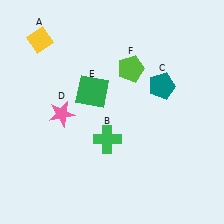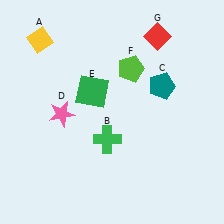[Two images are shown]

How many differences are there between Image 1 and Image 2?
There is 1 difference between the two images.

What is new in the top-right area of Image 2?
A red diamond (G) was added in the top-right area of Image 2.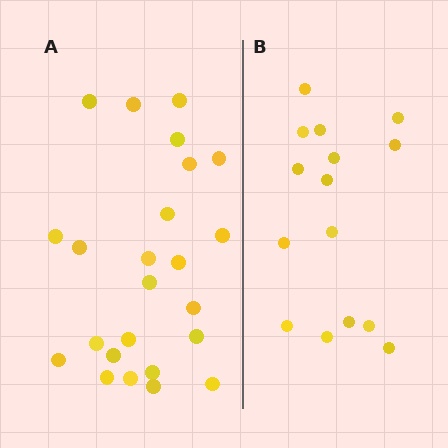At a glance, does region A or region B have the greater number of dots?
Region A (the left region) has more dots.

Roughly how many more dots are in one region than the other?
Region A has roughly 8 or so more dots than region B.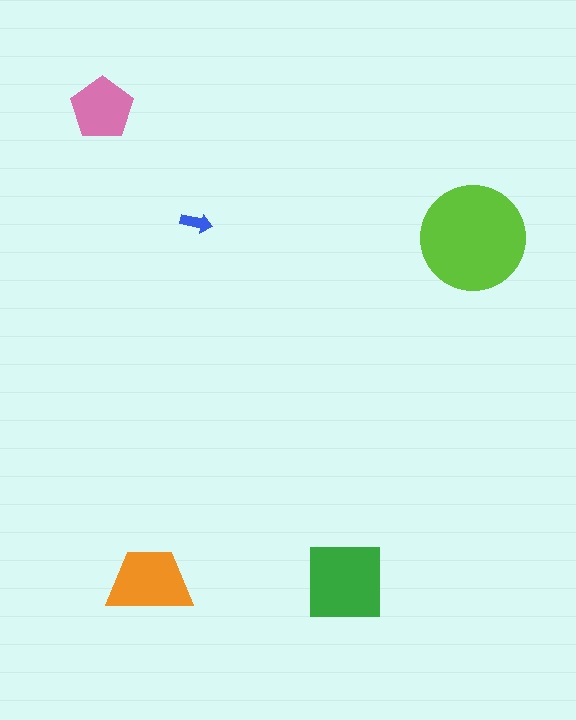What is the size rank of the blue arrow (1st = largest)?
5th.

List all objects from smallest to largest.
The blue arrow, the pink pentagon, the orange trapezoid, the green square, the lime circle.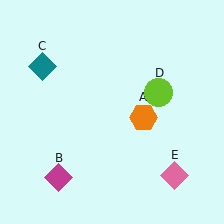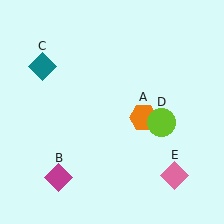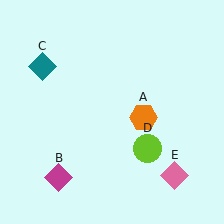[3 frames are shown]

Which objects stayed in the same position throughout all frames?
Orange hexagon (object A) and magenta diamond (object B) and teal diamond (object C) and pink diamond (object E) remained stationary.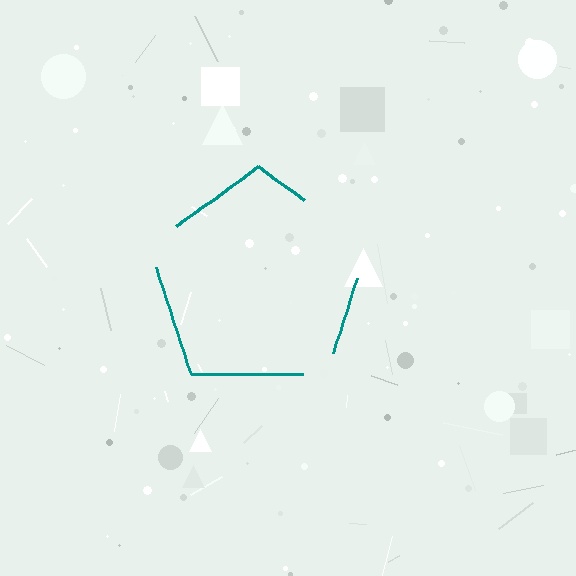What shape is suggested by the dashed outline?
The dashed outline suggests a pentagon.